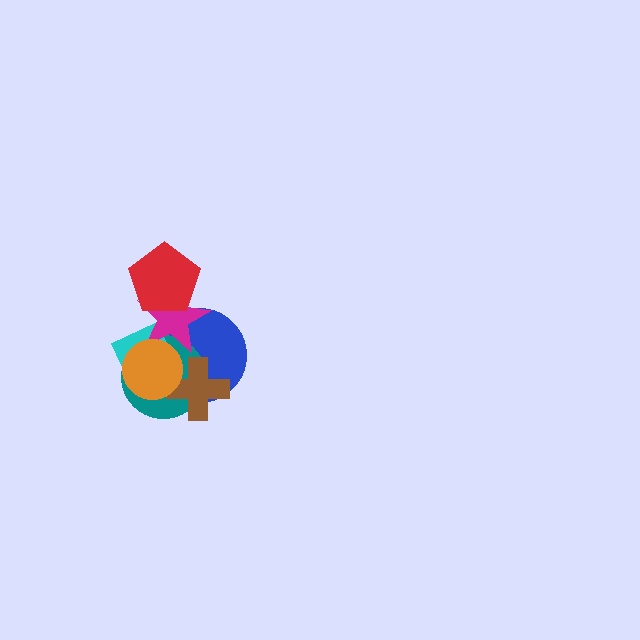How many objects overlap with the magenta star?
5 objects overlap with the magenta star.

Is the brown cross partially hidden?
Yes, it is partially covered by another shape.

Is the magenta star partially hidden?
Yes, it is partially covered by another shape.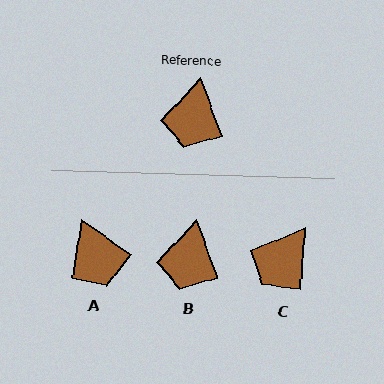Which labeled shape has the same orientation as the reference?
B.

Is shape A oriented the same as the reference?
No, it is off by about 34 degrees.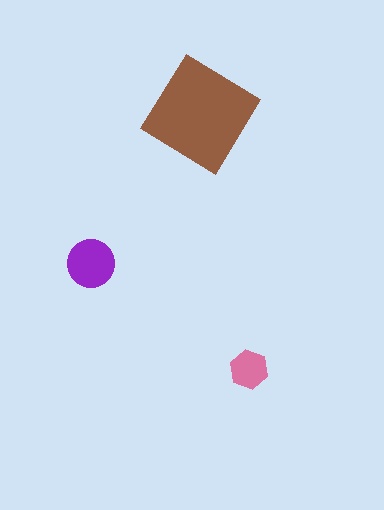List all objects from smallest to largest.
The pink hexagon, the purple circle, the brown diamond.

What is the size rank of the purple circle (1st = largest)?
2nd.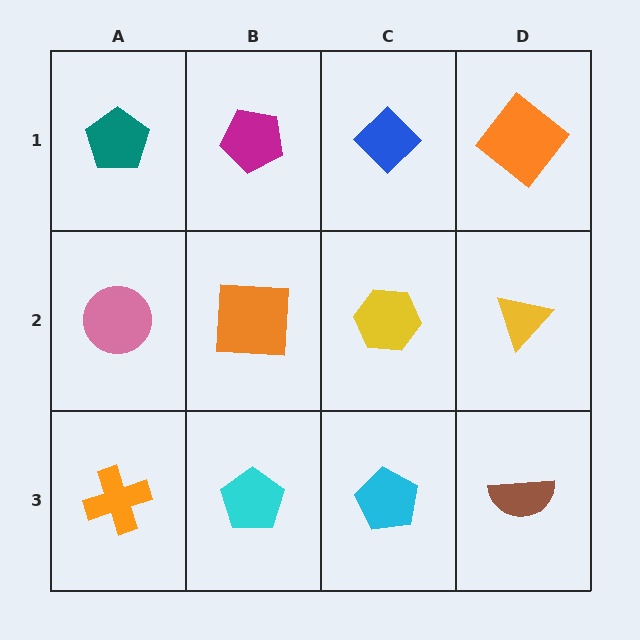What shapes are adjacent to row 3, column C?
A yellow hexagon (row 2, column C), a cyan pentagon (row 3, column B), a brown semicircle (row 3, column D).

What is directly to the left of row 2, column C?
An orange square.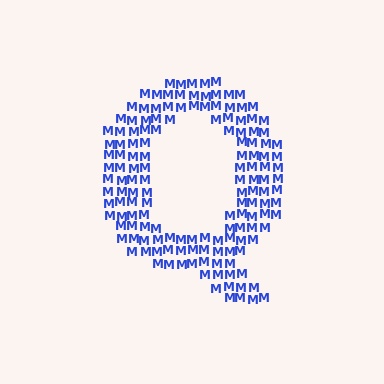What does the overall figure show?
The overall figure shows the letter Q.